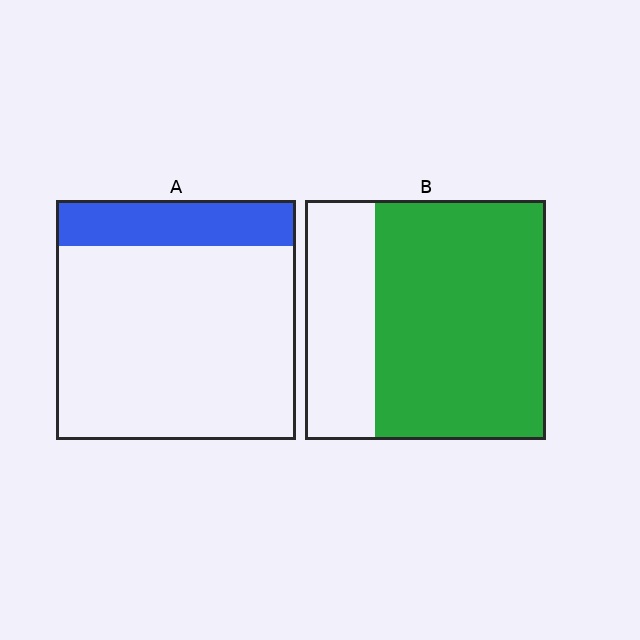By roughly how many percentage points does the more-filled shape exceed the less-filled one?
By roughly 50 percentage points (B over A).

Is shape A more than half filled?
No.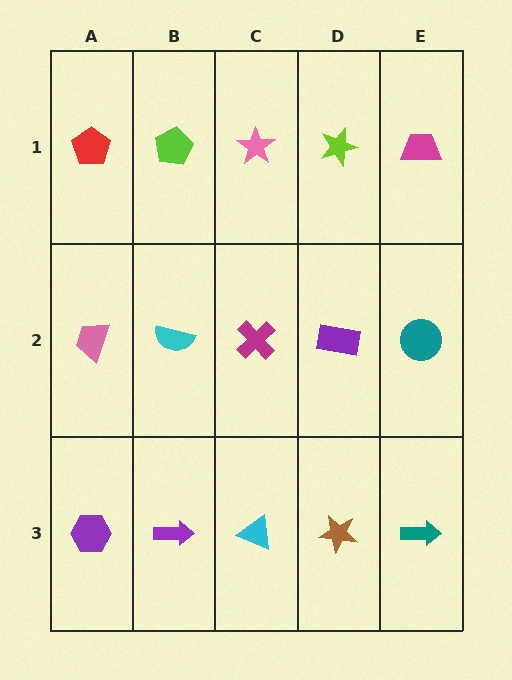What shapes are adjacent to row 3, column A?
A pink trapezoid (row 2, column A), a purple arrow (row 3, column B).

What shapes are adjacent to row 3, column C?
A magenta cross (row 2, column C), a purple arrow (row 3, column B), a brown star (row 3, column D).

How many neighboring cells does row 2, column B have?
4.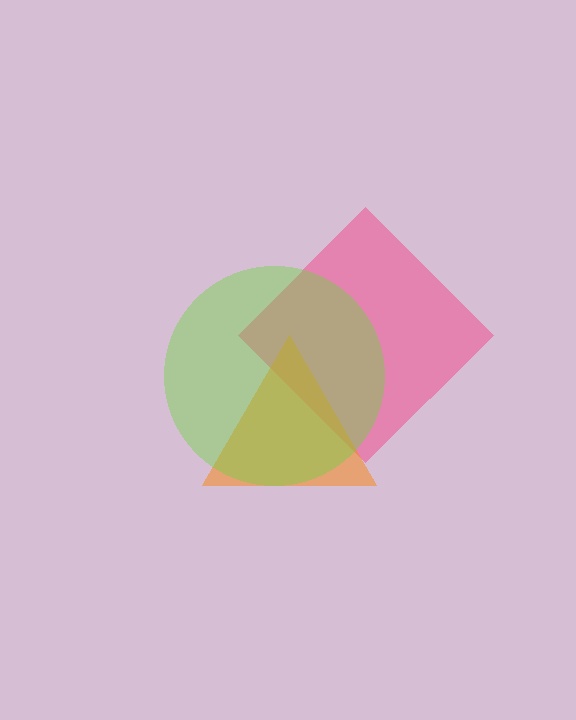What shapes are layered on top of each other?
The layered shapes are: a pink diamond, an orange triangle, a lime circle.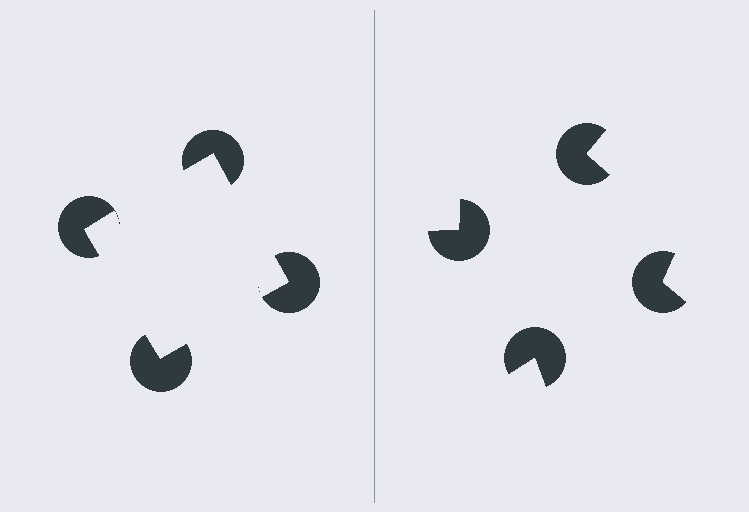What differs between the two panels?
The pac-man discs are positioned identically on both sides; only the wedge orientations differ. On the left they align to a square; on the right they are misaligned.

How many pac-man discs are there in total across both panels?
8 — 4 on each side.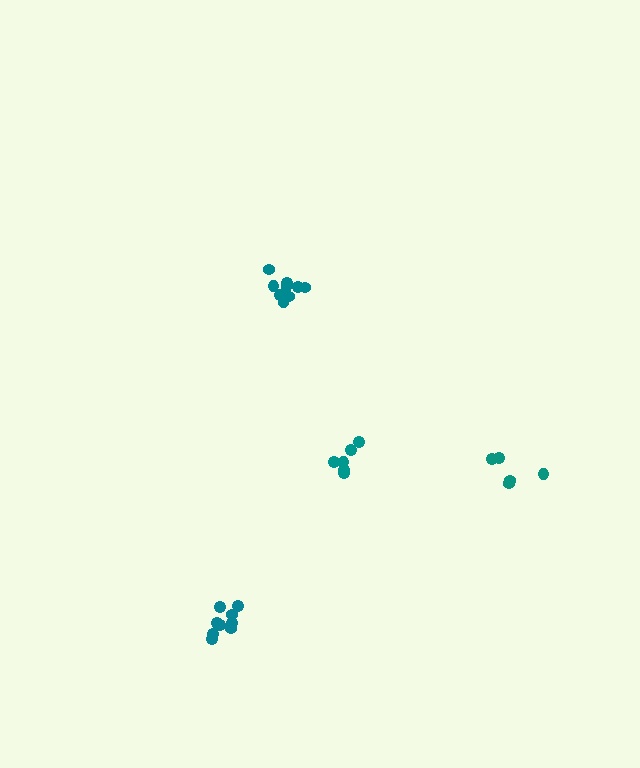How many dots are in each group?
Group 1: 9 dots, Group 2: 5 dots, Group 3: 9 dots, Group 4: 6 dots (29 total).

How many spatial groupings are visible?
There are 4 spatial groupings.